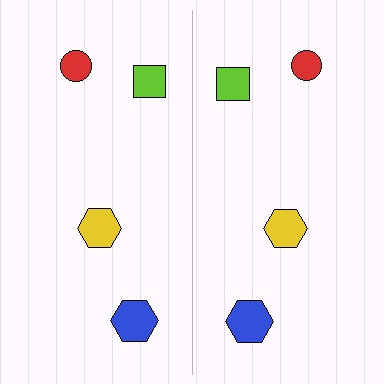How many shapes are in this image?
There are 8 shapes in this image.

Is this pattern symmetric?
Yes, this pattern has bilateral (reflection) symmetry.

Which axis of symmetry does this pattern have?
The pattern has a vertical axis of symmetry running through the center of the image.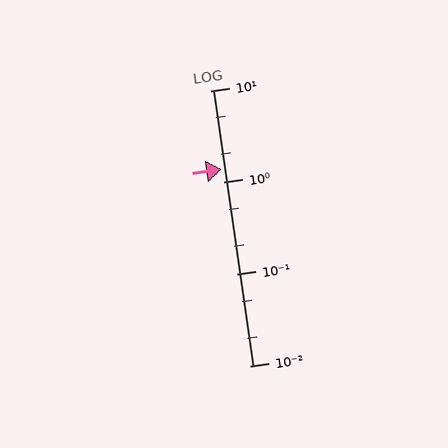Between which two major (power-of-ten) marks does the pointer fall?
The pointer is between 1 and 10.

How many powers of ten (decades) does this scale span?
The scale spans 3 decades, from 0.01 to 10.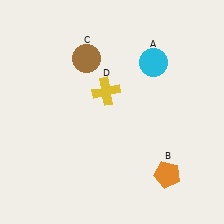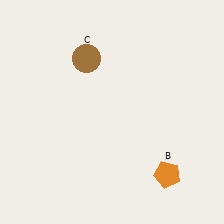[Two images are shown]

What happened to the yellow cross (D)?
The yellow cross (D) was removed in Image 2. It was in the top-left area of Image 1.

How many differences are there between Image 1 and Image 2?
There are 2 differences between the two images.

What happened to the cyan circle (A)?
The cyan circle (A) was removed in Image 2. It was in the top-right area of Image 1.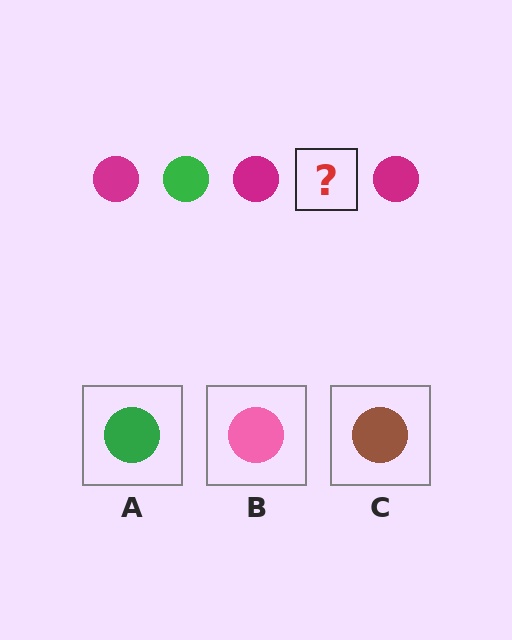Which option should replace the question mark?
Option A.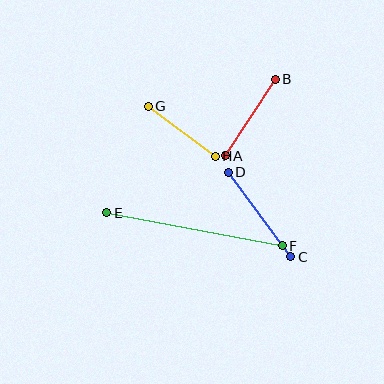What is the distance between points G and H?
The distance is approximately 84 pixels.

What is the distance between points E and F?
The distance is approximately 179 pixels.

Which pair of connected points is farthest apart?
Points E and F are farthest apart.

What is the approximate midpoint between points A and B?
The midpoint is at approximately (251, 118) pixels.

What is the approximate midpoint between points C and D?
The midpoint is at approximately (260, 215) pixels.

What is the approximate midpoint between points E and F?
The midpoint is at approximately (194, 229) pixels.